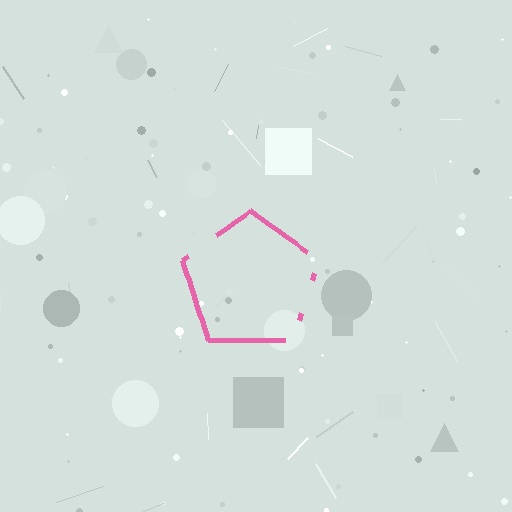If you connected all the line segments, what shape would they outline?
They would outline a pentagon.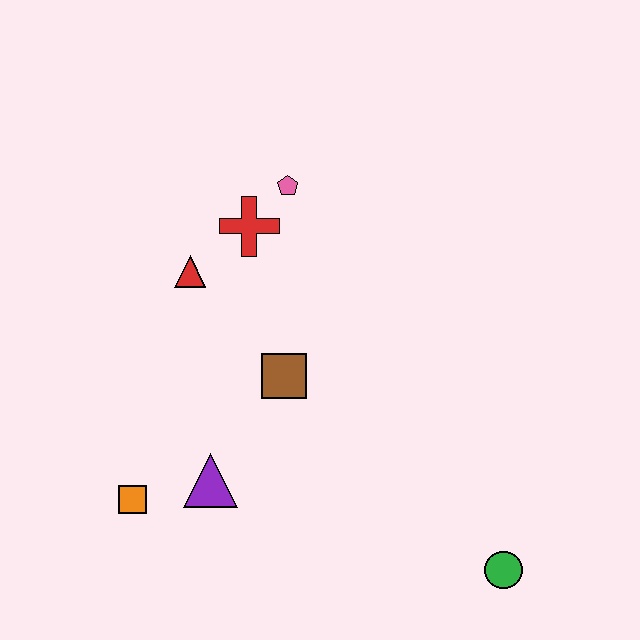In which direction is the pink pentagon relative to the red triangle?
The pink pentagon is to the right of the red triangle.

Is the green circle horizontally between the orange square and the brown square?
No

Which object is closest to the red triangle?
The red cross is closest to the red triangle.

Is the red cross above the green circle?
Yes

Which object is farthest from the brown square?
The green circle is farthest from the brown square.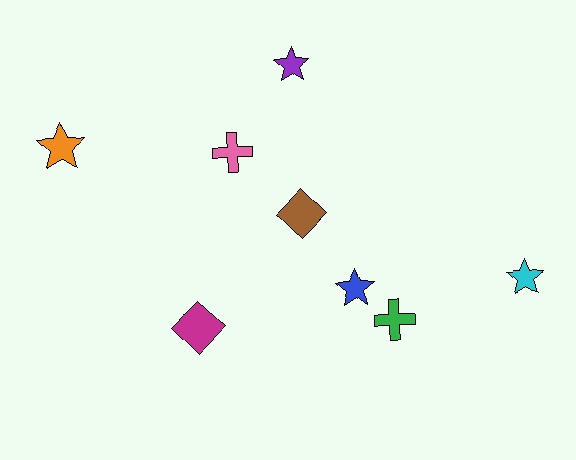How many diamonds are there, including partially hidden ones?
There are 2 diamonds.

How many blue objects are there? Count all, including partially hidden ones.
There is 1 blue object.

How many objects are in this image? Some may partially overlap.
There are 8 objects.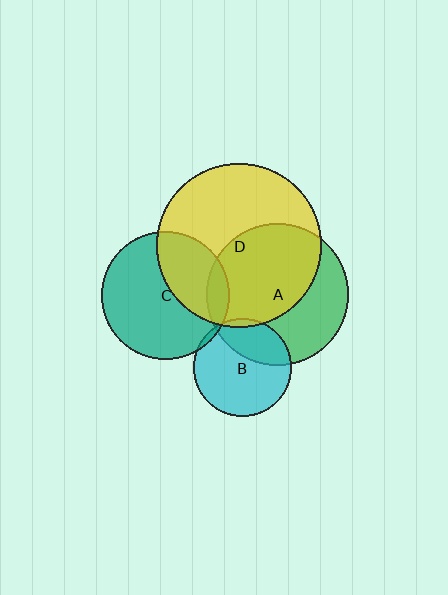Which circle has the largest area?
Circle D (yellow).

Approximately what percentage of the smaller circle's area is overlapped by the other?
Approximately 30%.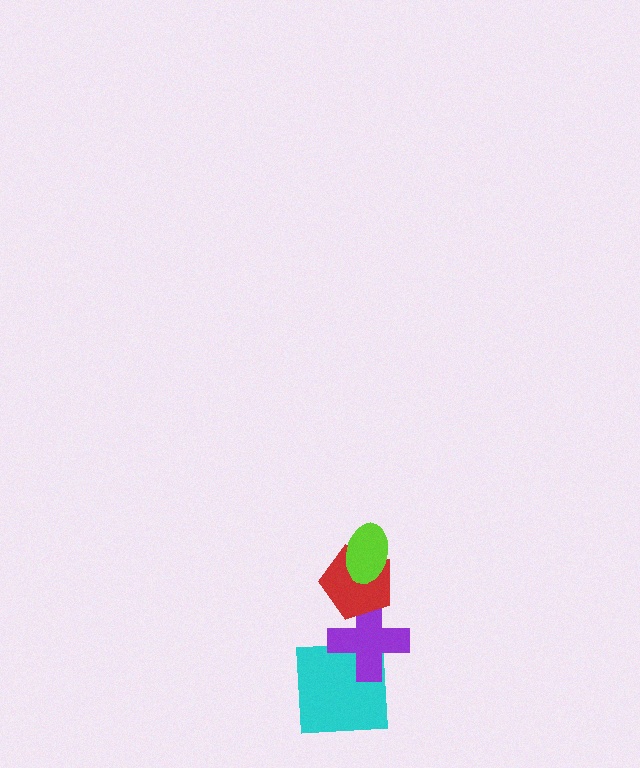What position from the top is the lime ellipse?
The lime ellipse is 1st from the top.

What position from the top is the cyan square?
The cyan square is 4th from the top.